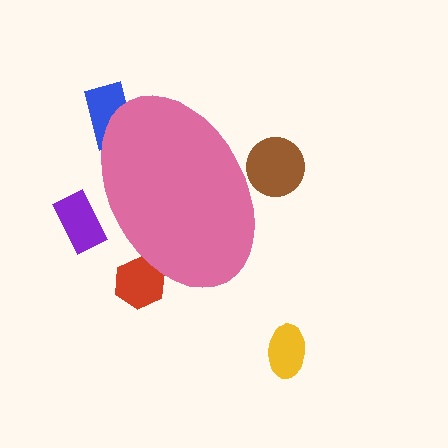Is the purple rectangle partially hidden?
Yes, the purple rectangle is partially hidden behind the pink ellipse.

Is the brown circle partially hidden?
Yes, the brown circle is partially hidden behind the pink ellipse.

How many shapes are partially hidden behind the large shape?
4 shapes are partially hidden.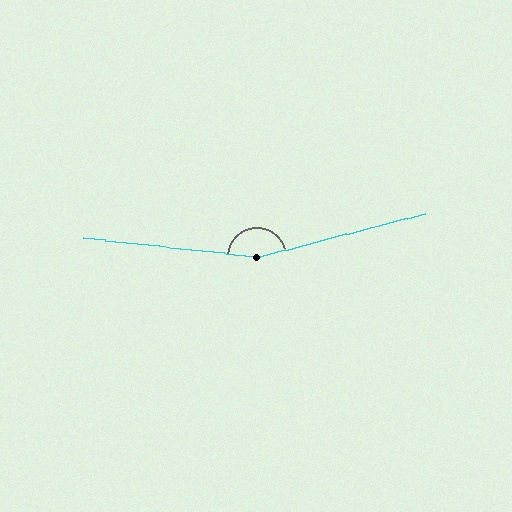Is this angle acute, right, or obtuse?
It is obtuse.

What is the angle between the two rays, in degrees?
Approximately 159 degrees.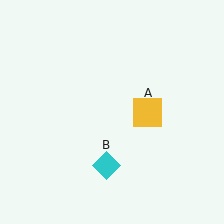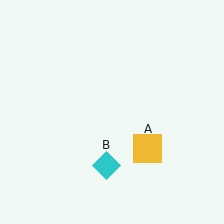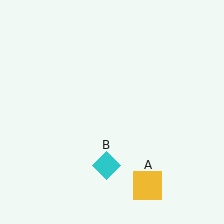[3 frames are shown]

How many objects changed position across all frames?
1 object changed position: yellow square (object A).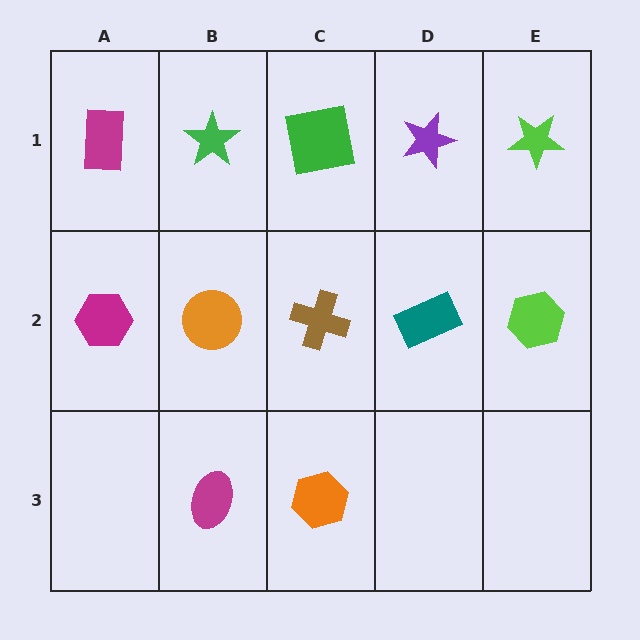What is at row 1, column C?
A green square.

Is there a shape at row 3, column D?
No, that cell is empty.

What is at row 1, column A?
A magenta rectangle.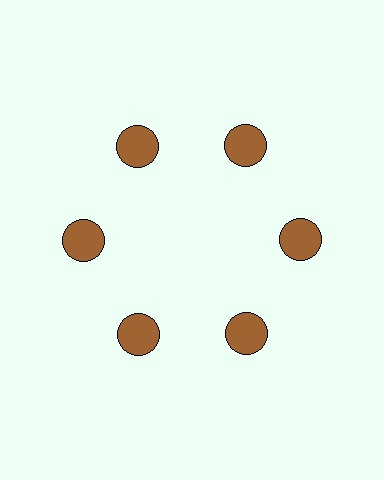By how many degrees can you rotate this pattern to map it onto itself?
The pattern maps onto itself every 60 degrees of rotation.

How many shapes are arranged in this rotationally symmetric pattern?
There are 6 shapes, arranged in 6 groups of 1.